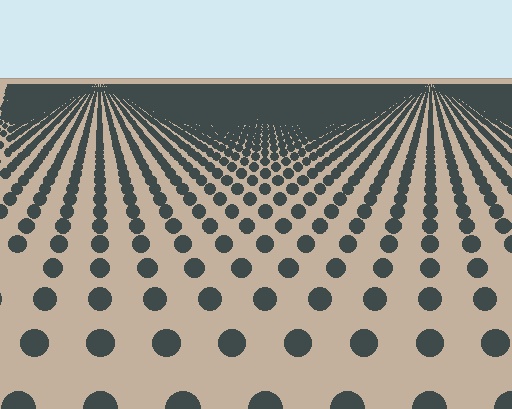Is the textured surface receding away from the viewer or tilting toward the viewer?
The surface is receding away from the viewer. Texture elements get smaller and denser toward the top.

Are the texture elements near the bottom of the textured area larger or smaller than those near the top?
Larger. Near the bottom, elements are closer to the viewer and appear at a bigger on-screen size.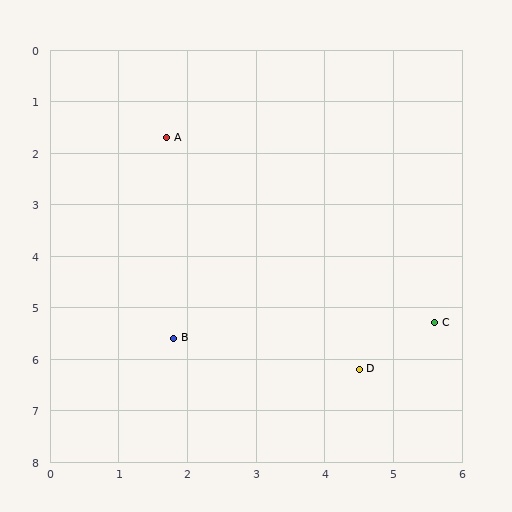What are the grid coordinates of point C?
Point C is at approximately (5.6, 5.3).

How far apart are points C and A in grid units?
Points C and A are about 5.3 grid units apart.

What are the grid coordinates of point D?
Point D is at approximately (4.5, 6.2).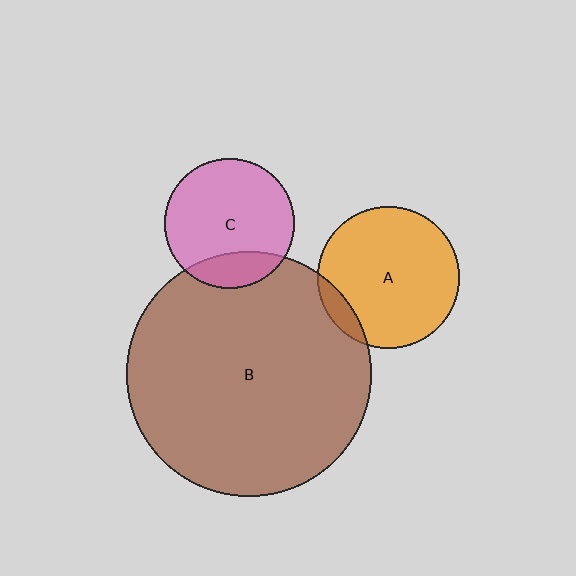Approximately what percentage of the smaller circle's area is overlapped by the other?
Approximately 20%.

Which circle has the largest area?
Circle B (brown).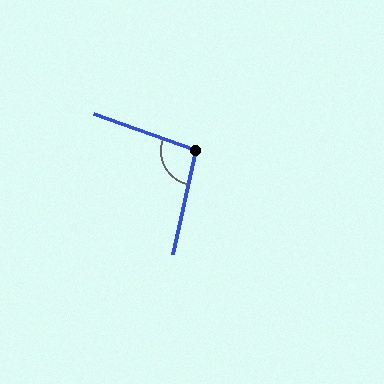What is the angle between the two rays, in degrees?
Approximately 97 degrees.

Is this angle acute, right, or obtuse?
It is obtuse.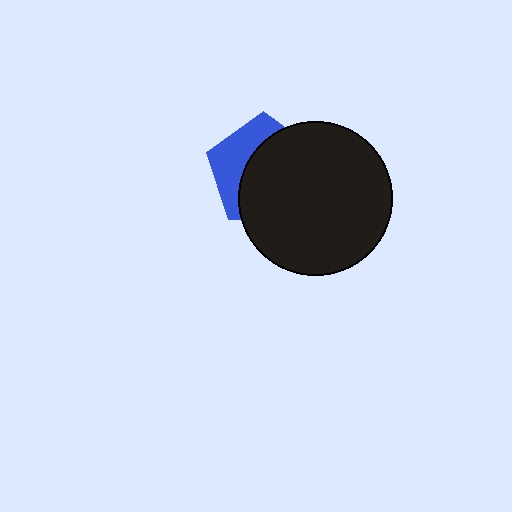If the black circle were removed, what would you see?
You would see the complete blue pentagon.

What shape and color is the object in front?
The object in front is a black circle.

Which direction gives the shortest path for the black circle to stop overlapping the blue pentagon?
Moving right gives the shortest separation.